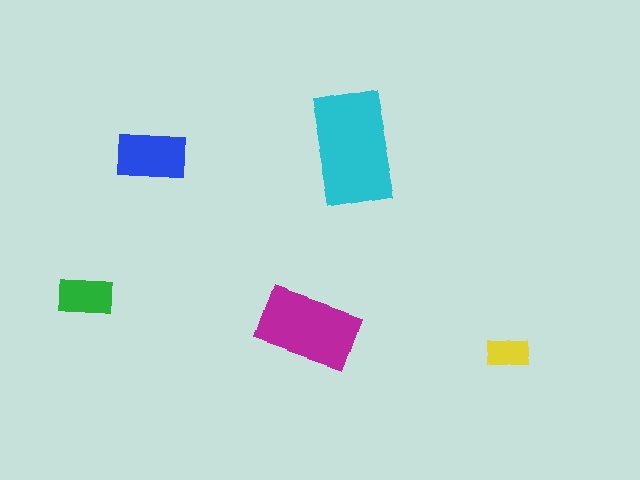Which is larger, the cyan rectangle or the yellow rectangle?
The cyan one.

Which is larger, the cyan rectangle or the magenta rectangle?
The cyan one.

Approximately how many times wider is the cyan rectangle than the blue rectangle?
About 1.5 times wider.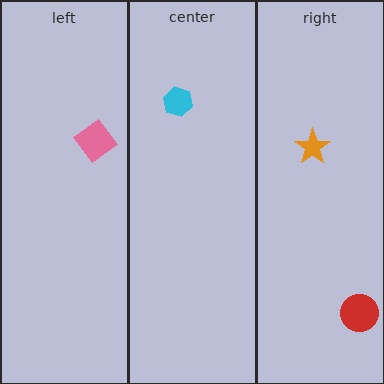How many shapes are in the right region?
2.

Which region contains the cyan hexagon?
The center region.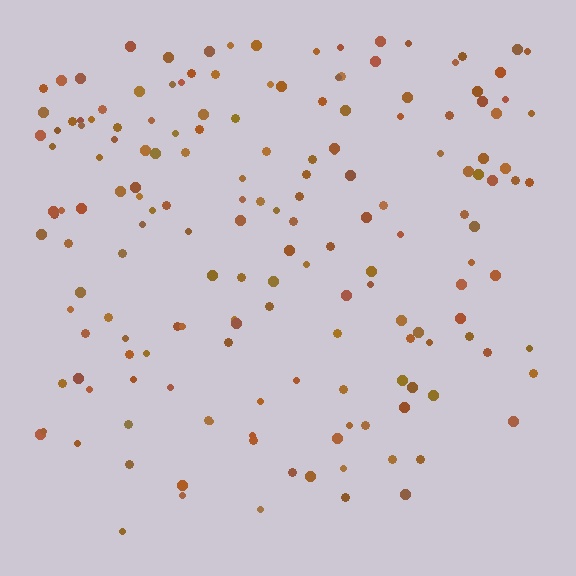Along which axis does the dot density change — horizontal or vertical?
Vertical.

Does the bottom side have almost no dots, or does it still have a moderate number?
Still a moderate number, just noticeably fewer than the top.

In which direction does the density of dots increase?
From bottom to top, with the top side densest.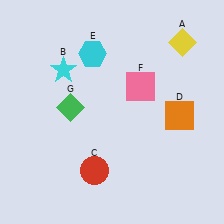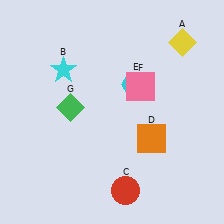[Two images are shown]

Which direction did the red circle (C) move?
The red circle (C) moved right.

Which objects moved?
The objects that moved are: the red circle (C), the orange square (D), the cyan hexagon (E).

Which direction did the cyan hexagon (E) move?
The cyan hexagon (E) moved right.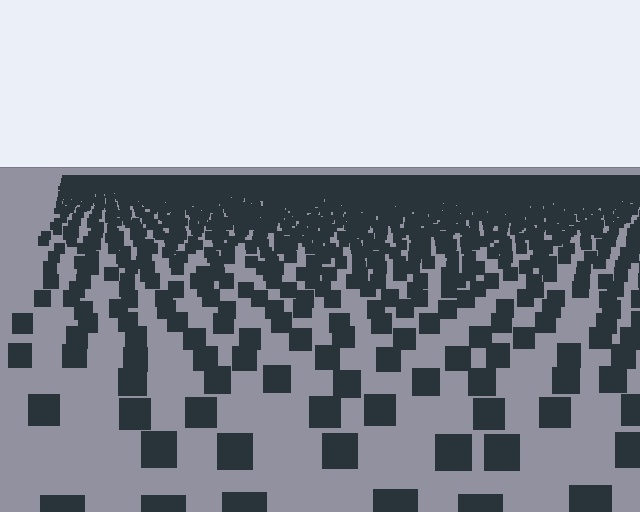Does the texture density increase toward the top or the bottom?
Density increases toward the top.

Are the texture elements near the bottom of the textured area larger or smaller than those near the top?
Larger. Near the bottom, elements are closer to the viewer and appear at a bigger on-screen size.